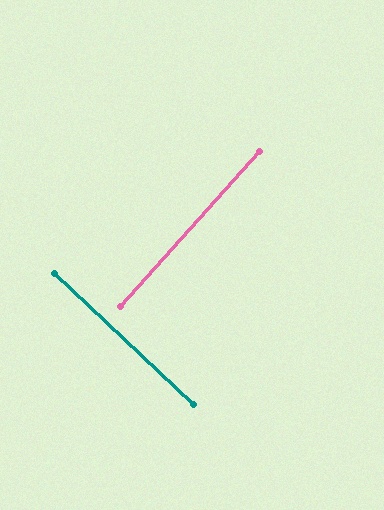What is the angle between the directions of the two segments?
Approximately 89 degrees.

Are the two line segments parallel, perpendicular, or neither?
Perpendicular — they meet at approximately 89°.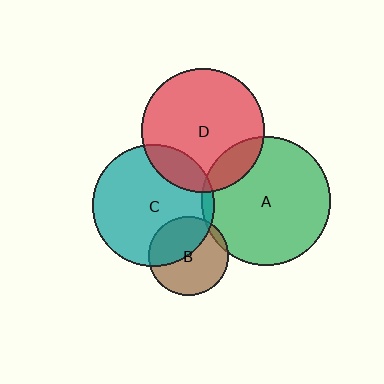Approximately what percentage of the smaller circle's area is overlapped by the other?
Approximately 15%.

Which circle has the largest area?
Circle A (green).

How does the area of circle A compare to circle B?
Approximately 2.6 times.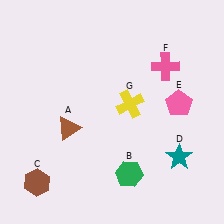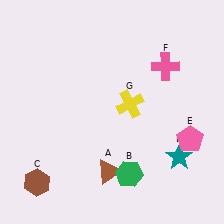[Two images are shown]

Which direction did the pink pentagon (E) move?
The pink pentagon (E) moved down.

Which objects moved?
The objects that moved are: the brown triangle (A), the pink pentagon (E).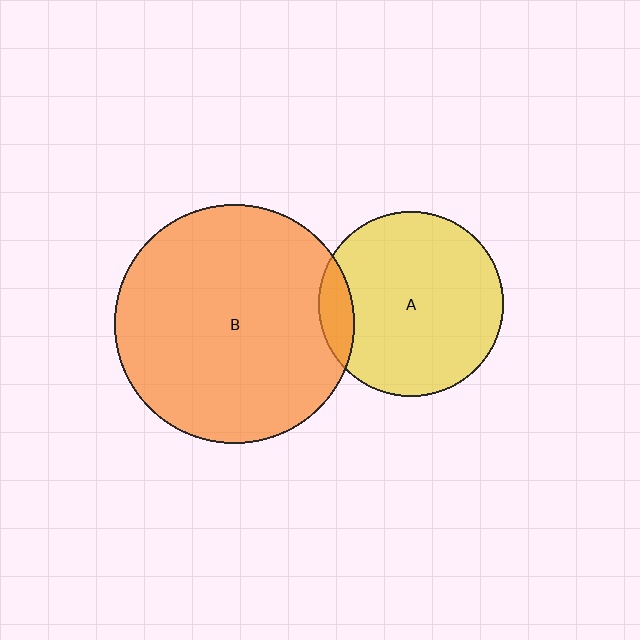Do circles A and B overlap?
Yes.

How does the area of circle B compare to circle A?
Approximately 1.7 times.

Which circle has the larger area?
Circle B (orange).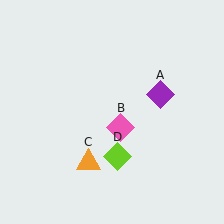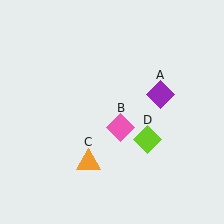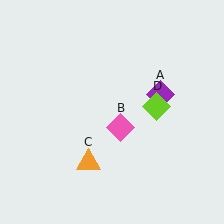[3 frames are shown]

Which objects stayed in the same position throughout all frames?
Purple diamond (object A) and pink diamond (object B) and orange triangle (object C) remained stationary.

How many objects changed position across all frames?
1 object changed position: lime diamond (object D).